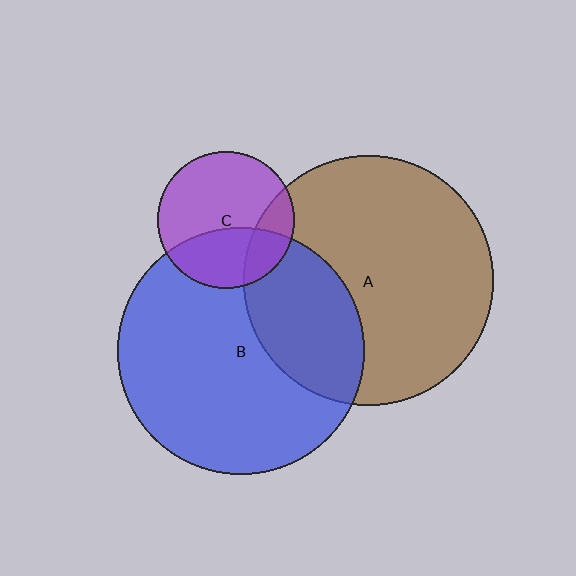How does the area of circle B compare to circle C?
Approximately 3.2 times.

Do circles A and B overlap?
Yes.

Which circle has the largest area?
Circle A (brown).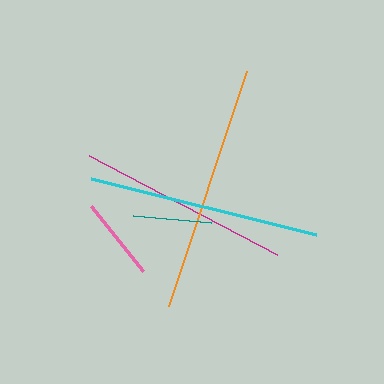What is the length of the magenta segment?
The magenta segment is approximately 213 pixels long.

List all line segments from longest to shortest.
From longest to shortest: orange, cyan, magenta, pink, teal.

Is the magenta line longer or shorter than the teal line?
The magenta line is longer than the teal line.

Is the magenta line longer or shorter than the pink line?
The magenta line is longer than the pink line.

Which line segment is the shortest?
The teal line is the shortest at approximately 79 pixels.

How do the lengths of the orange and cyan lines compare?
The orange and cyan lines are approximately the same length.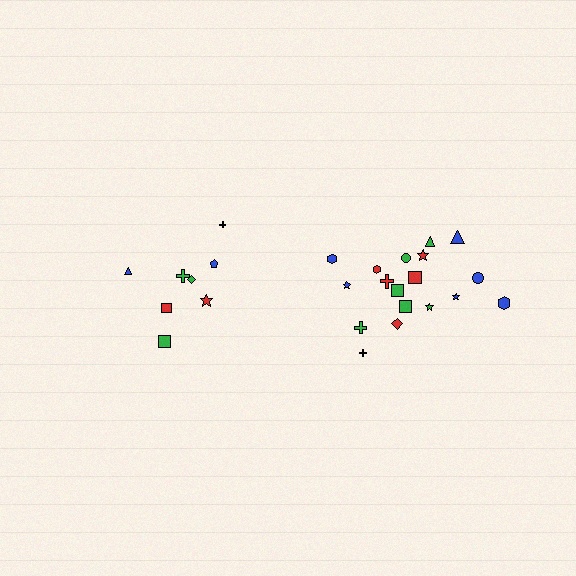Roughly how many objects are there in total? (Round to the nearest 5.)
Roughly 25 objects in total.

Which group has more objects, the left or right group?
The right group.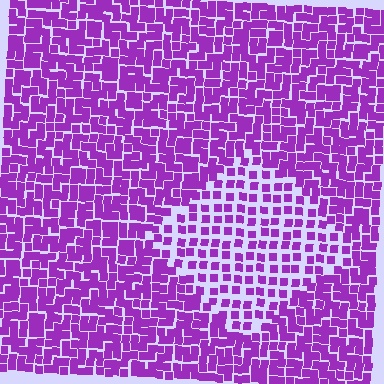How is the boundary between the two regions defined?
The boundary is defined by a change in element density (approximately 1.9x ratio). All elements are the same color, size, and shape.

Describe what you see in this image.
The image contains small purple elements arranged at two different densities. A diamond-shaped region is visible where the elements are less densely packed than the surrounding area.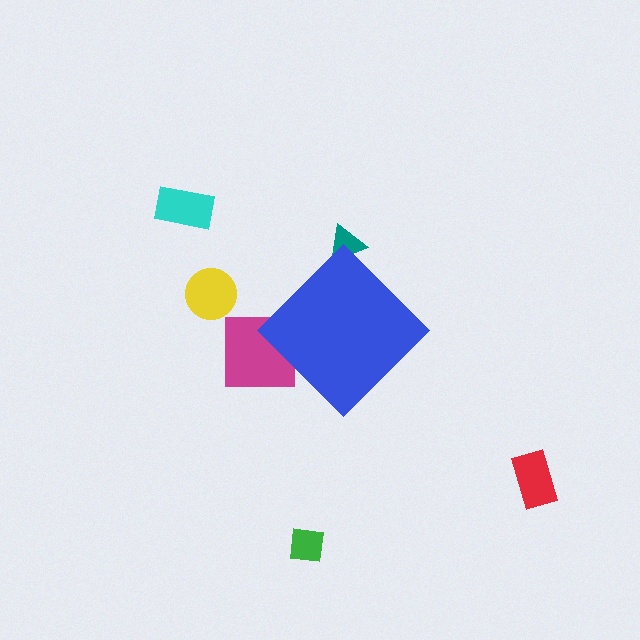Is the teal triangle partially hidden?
Yes, the teal triangle is partially hidden behind the blue diamond.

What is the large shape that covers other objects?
A blue diamond.